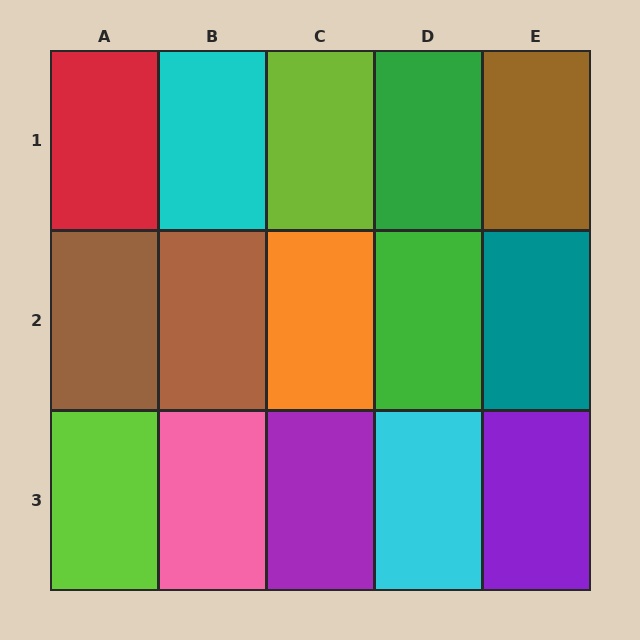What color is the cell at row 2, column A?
Brown.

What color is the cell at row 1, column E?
Brown.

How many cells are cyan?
2 cells are cyan.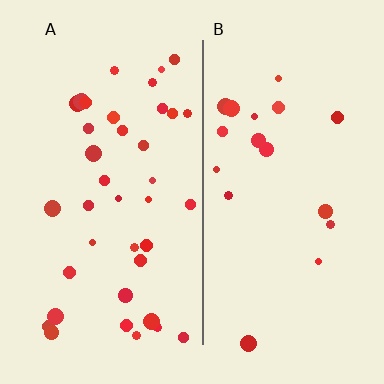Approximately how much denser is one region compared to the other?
Approximately 2.1× — region A over region B.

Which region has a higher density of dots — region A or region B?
A (the left).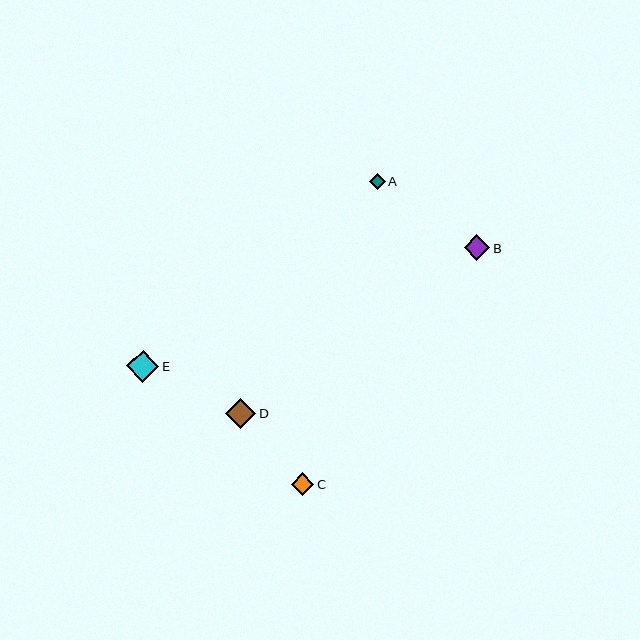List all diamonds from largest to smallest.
From largest to smallest: E, D, B, C, A.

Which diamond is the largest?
Diamond E is the largest with a size of approximately 32 pixels.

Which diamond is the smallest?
Diamond A is the smallest with a size of approximately 16 pixels.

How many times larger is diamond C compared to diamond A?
Diamond C is approximately 1.4 times the size of diamond A.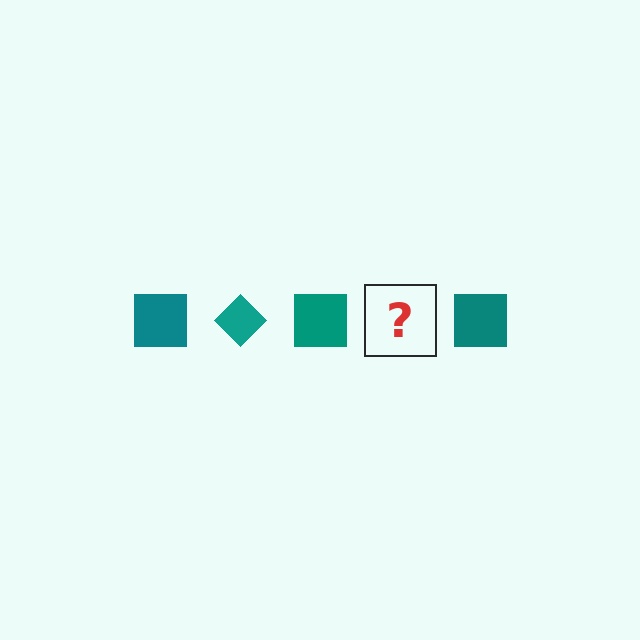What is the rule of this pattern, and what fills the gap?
The rule is that the pattern cycles through square, diamond shapes in teal. The gap should be filled with a teal diamond.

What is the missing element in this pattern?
The missing element is a teal diamond.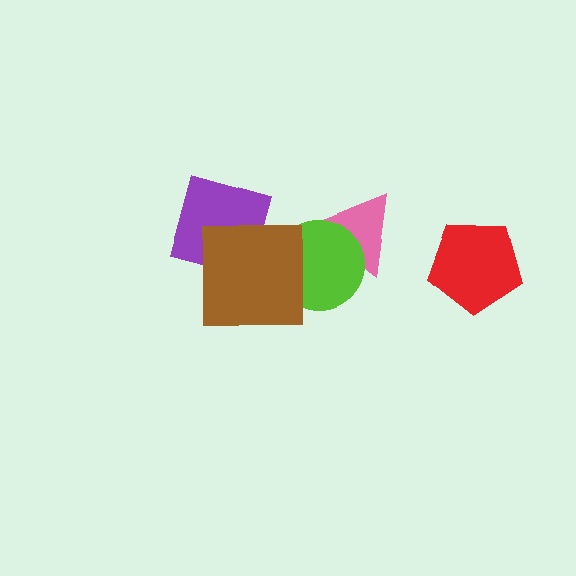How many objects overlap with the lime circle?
2 objects overlap with the lime circle.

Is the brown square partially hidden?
No, no other shape covers it.